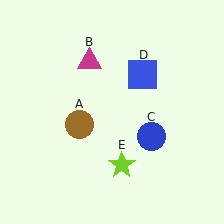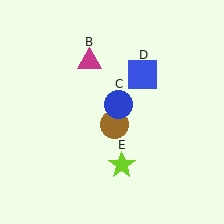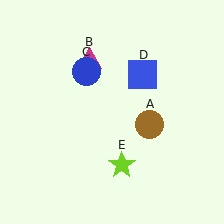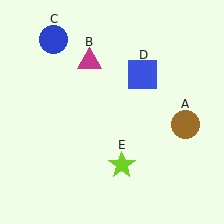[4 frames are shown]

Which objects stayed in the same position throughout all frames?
Magenta triangle (object B) and blue square (object D) and lime star (object E) remained stationary.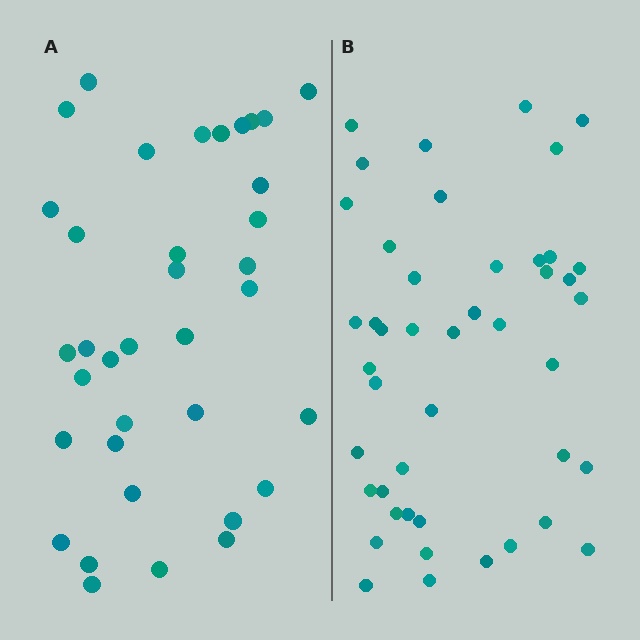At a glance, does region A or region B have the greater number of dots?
Region B (the right region) has more dots.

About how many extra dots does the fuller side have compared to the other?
Region B has roughly 8 or so more dots than region A.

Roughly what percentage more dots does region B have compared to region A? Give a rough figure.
About 25% more.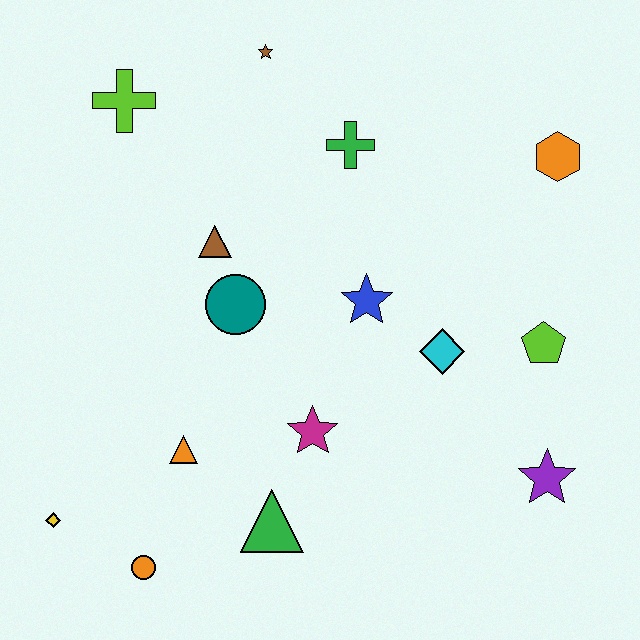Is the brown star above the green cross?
Yes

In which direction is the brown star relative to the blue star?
The brown star is above the blue star.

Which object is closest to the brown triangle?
The teal circle is closest to the brown triangle.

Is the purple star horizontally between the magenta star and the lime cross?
No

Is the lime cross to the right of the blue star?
No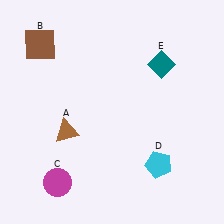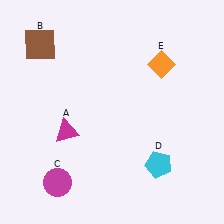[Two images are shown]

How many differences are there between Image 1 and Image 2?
There are 2 differences between the two images.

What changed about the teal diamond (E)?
In Image 1, E is teal. In Image 2, it changed to orange.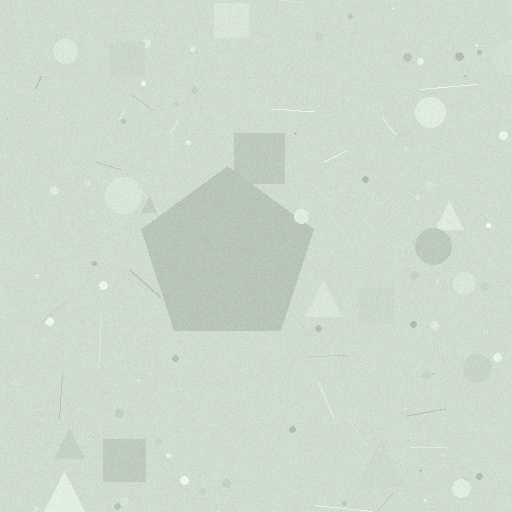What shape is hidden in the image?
A pentagon is hidden in the image.